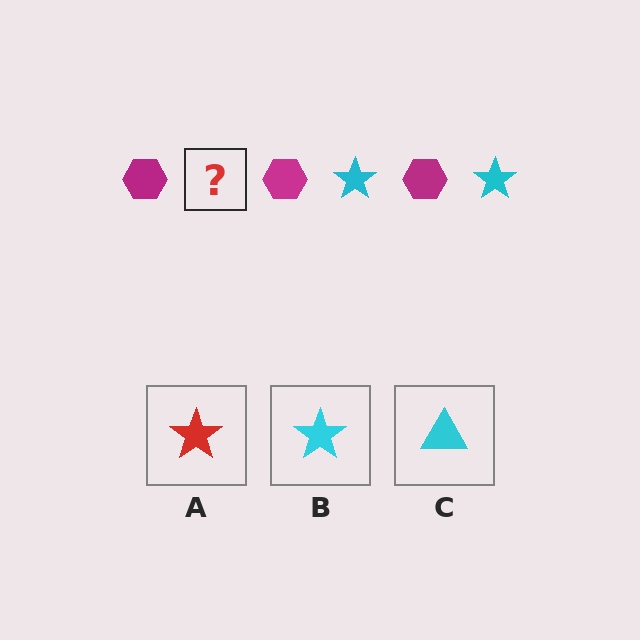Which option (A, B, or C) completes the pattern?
B.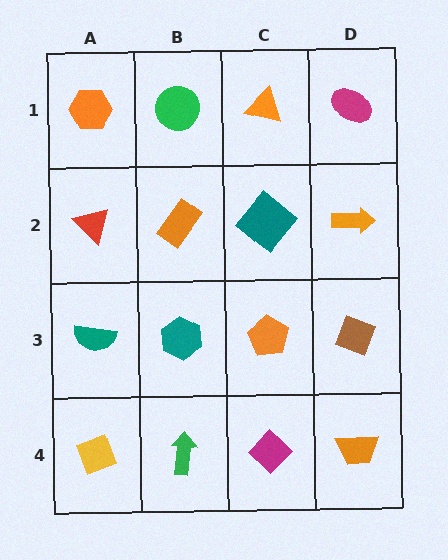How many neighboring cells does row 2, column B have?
4.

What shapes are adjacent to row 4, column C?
An orange pentagon (row 3, column C), a green arrow (row 4, column B), an orange trapezoid (row 4, column D).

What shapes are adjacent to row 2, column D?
A magenta ellipse (row 1, column D), a brown diamond (row 3, column D), a teal diamond (row 2, column C).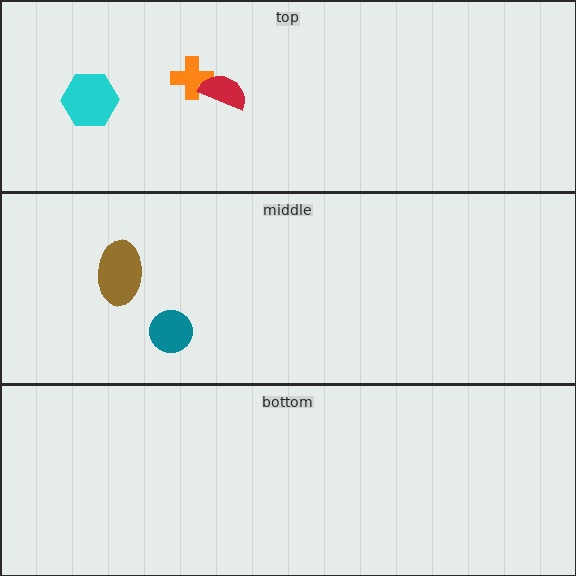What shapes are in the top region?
The orange cross, the cyan hexagon, the red semicircle.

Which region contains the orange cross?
The top region.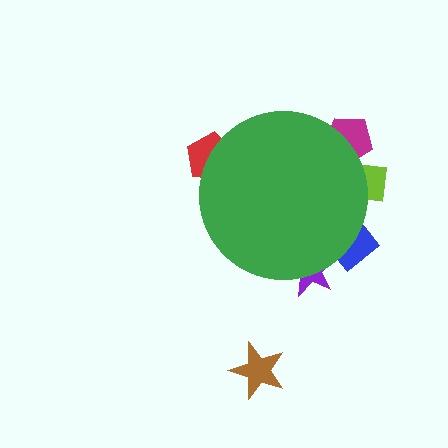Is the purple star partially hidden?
Yes, the purple star is partially hidden behind the green circle.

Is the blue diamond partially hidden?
Yes, the blue diamond is partially hidden behind the green circle.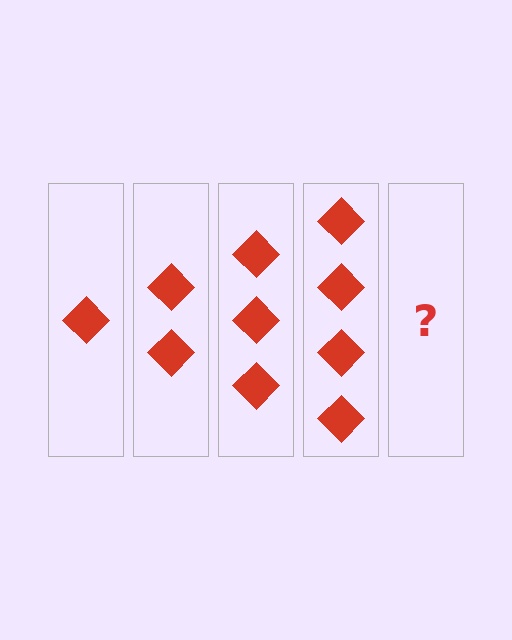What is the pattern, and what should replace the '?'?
The pattern is that each step adds one more diamond. The '?' should be 5 diamonds.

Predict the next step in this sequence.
The next step is 5 diamonds.